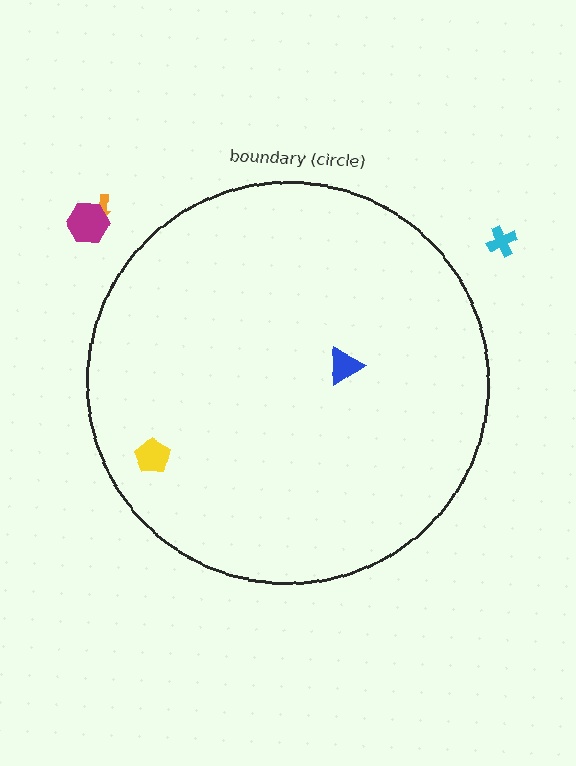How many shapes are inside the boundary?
2 inside, 3 outside.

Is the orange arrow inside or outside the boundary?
Outside.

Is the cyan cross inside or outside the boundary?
Outside.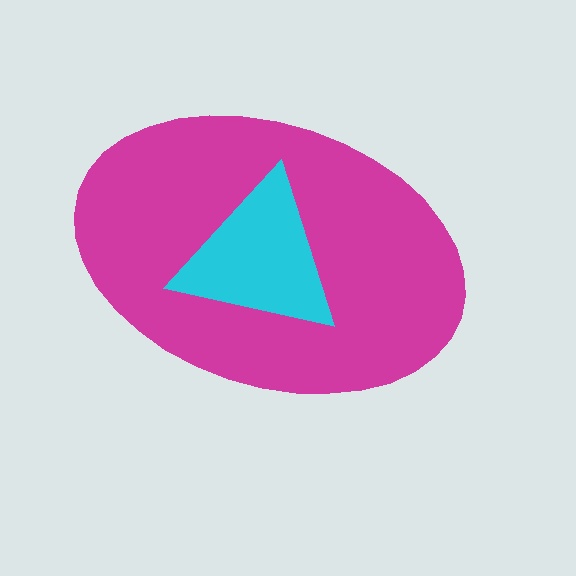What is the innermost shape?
The cyan triangle.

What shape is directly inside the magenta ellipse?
The cyan triangle.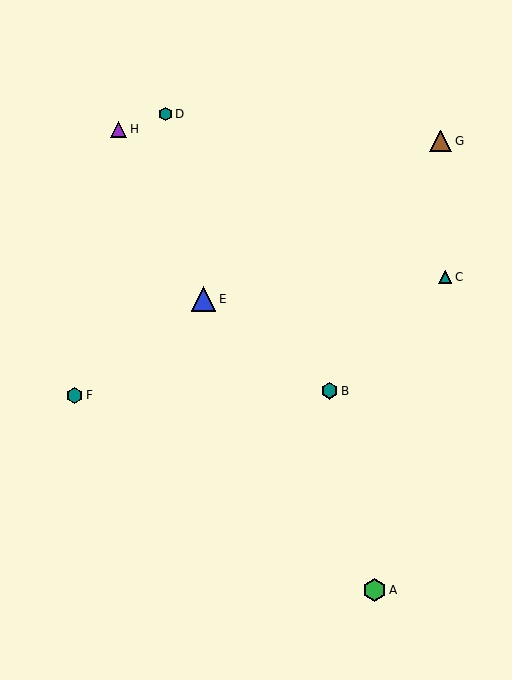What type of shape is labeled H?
Shape H is a purple triangle.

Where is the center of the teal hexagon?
The center of the teal hexagon is at (165, 114).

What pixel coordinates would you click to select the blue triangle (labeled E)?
Click at (204, 299) to select the blue triangle E.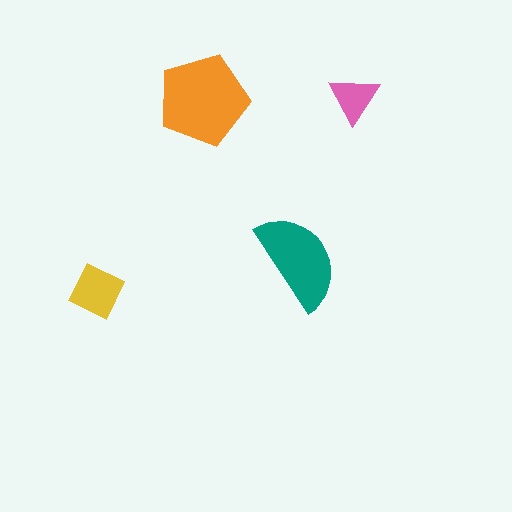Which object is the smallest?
The pink triangle.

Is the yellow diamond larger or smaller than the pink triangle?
Larger.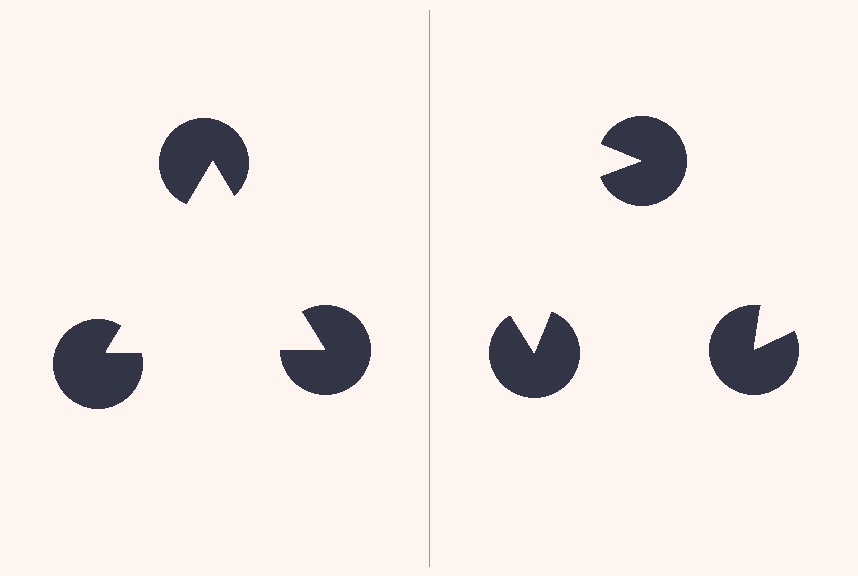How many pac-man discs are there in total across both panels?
6 — 3 on each side.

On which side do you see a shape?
An illusory triangle appears on the left side. On the right side the wedge cuts are rotated, so no coherent shape forms.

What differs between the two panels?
The pac-man discs are positioned identically on both sides; only the wedge orientations differ. On the left they align to a triangle; on the right they are misaligned.